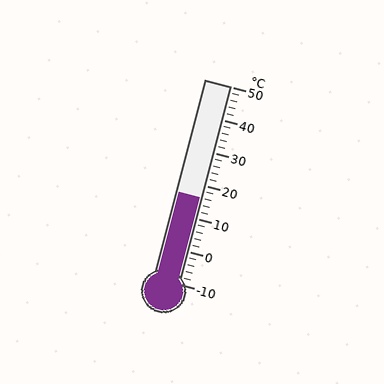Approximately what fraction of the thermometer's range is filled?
The thermometer is filled to approximately 45% of its range.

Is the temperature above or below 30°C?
The temperature is below 30°C.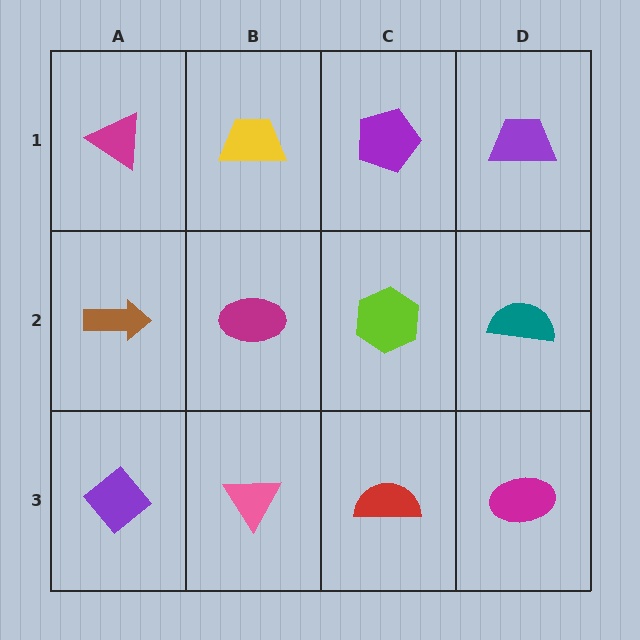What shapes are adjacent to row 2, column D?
A purple trapezoid (row 1, column D), a magenta ellipse (row 3, column D), a lime hexagon (row 2, column C).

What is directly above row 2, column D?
A purple trapezoid.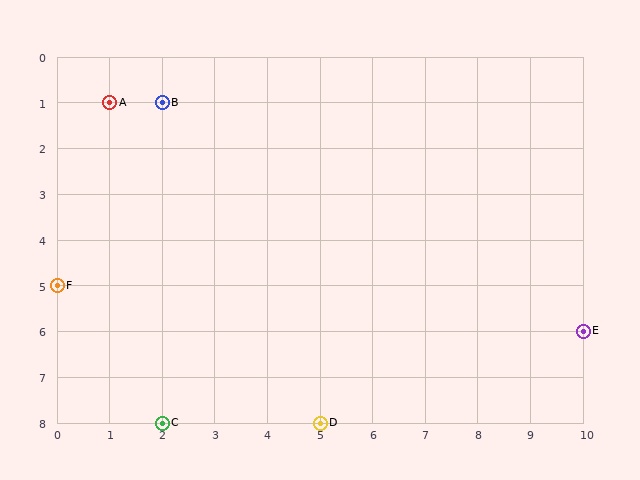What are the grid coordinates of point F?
Point F is at grid coordinates (0, 5).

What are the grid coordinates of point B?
Point B is at grid coordinates (2, 1).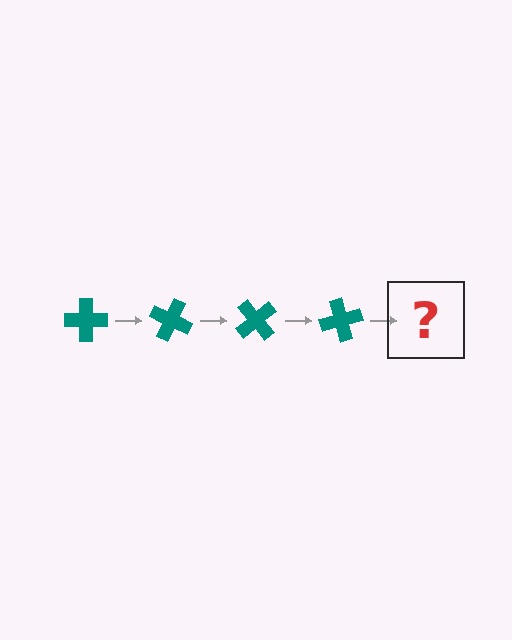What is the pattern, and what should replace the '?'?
The pattern is that the cross rotates 25 degrees each step. The '?' should be a teal cross rotated 100 degrees.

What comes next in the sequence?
The next element should be a teal cross rotated 100 degrees.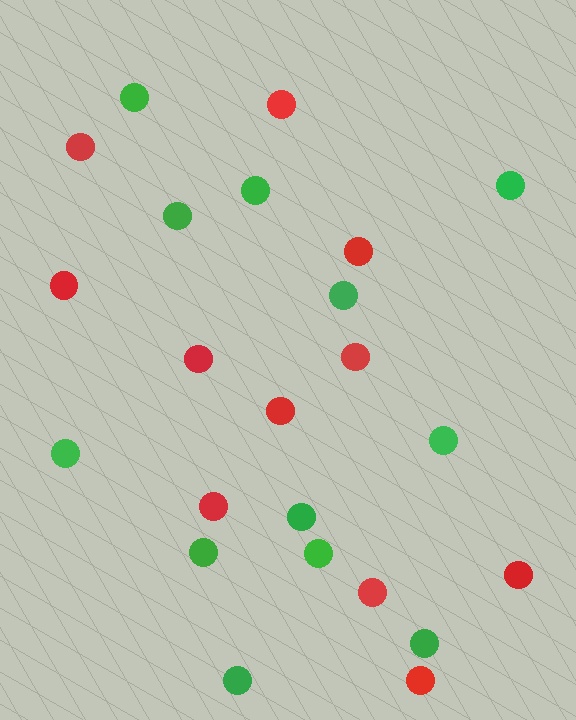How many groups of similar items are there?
There are 2 groups: one group of red circles (11) and one group of green circles (12).